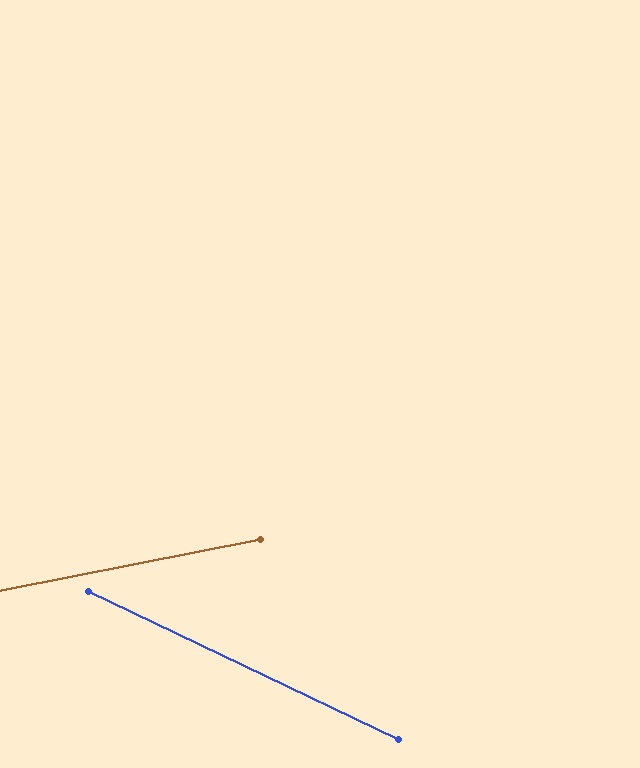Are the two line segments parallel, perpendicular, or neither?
Neither parallel nor perpendicular — they differ by about 37°.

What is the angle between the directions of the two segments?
Approximately 37 degrees.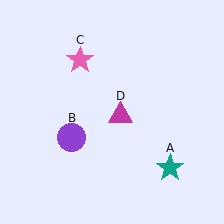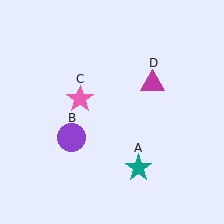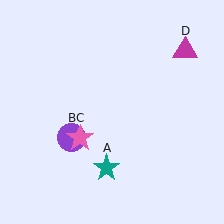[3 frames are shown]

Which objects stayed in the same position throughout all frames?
Purple circle (object B) remained stationary.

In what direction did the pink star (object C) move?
The pink star (object C) moved down.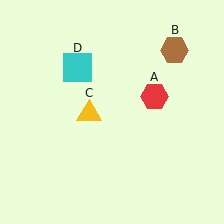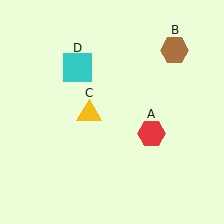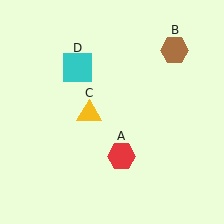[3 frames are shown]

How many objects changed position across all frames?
1 object changed position: red hexagon (object A).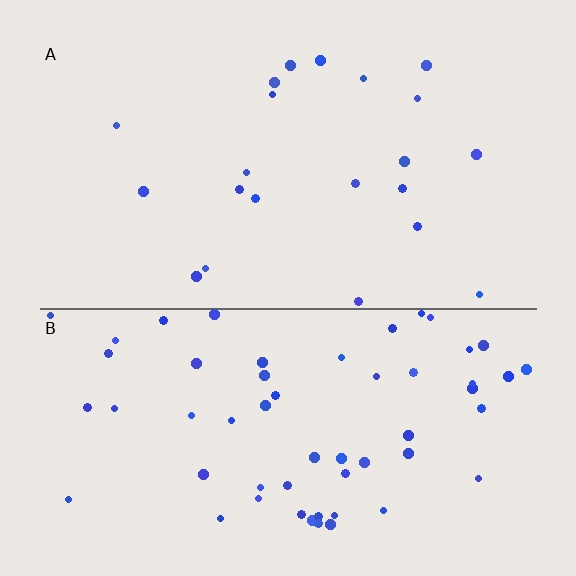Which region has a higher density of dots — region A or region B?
B (the bottom).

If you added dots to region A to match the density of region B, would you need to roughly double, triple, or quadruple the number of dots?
Approximately triple.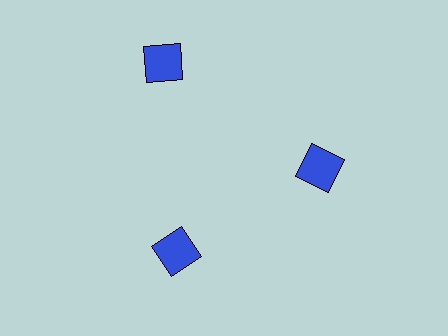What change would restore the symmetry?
The symmetry would be restored by moving it inward, back onto the ring so that all 3 squares sit at equal angles and equal distance from the center.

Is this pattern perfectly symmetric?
No. The 3 blue squares are arranged in a ring, but one element near the 11 o'clock position is pushed outward from the center, breaking the 3-fold rotational symmetry.